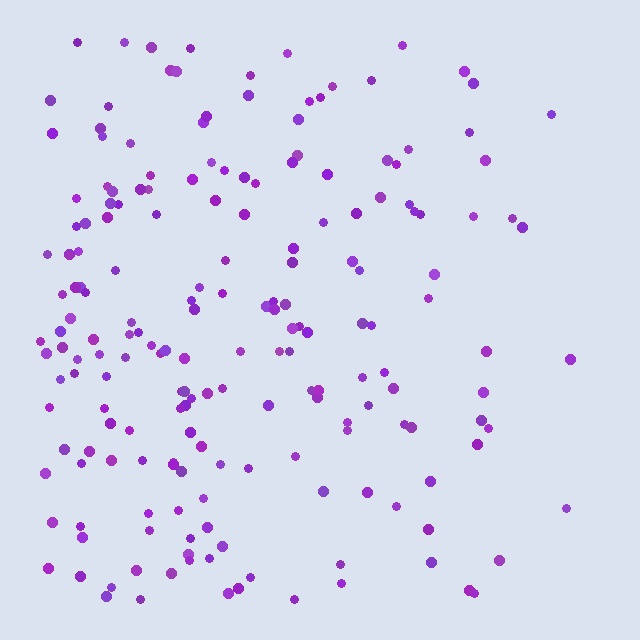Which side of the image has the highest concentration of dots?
The left.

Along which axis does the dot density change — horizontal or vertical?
Horizontal.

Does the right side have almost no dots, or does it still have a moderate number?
Still a moderate number, just noticeably fewer than the left.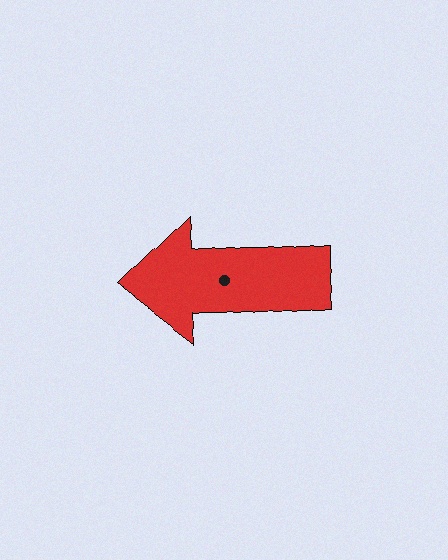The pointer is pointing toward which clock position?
Roughly 9 o'clock.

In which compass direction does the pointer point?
West.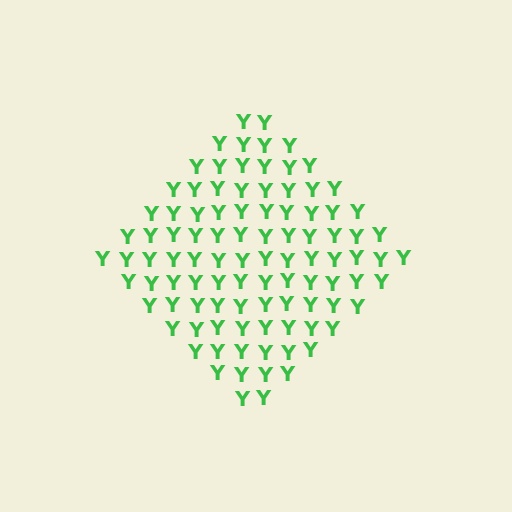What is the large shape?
The large shape is a diamond.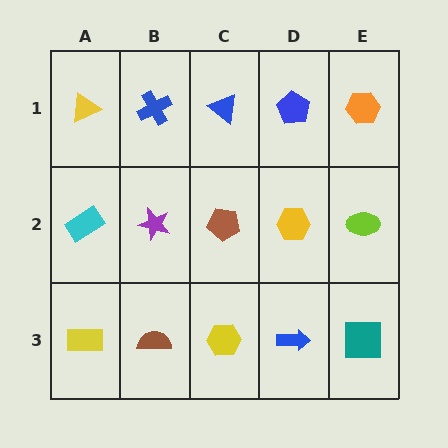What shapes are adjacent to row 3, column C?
A brown pentagon (row 2, column C), a brown semicircle (row 3, column B), a blue arrow (row 3, column D).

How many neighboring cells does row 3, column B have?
3.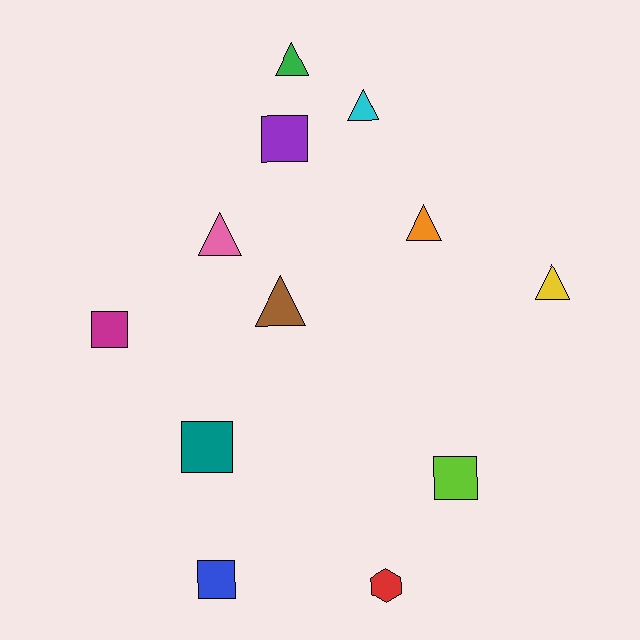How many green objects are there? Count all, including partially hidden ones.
There is 1 green object.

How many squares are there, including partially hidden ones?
There are 5 squares.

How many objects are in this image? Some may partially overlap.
There are 12 objects.